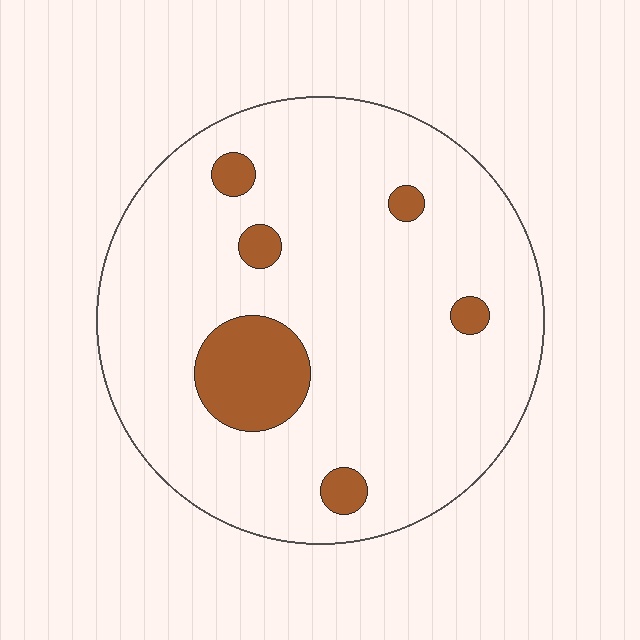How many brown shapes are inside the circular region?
6.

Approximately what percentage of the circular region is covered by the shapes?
Approximately 10%.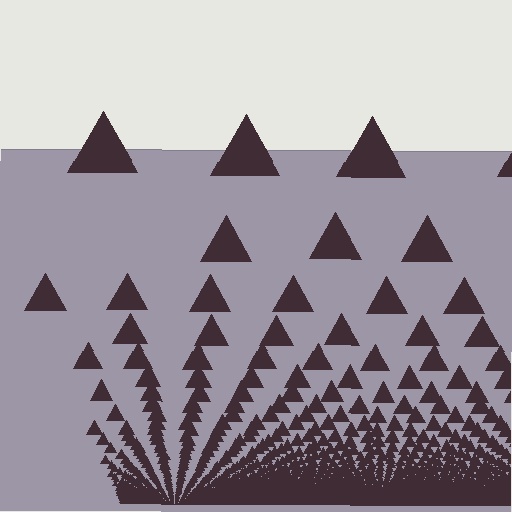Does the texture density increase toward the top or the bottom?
Density increases toward the bottom.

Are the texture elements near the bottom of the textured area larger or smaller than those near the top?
Smaller. The gradient is inverted — elements near the bottom are smaller and denser.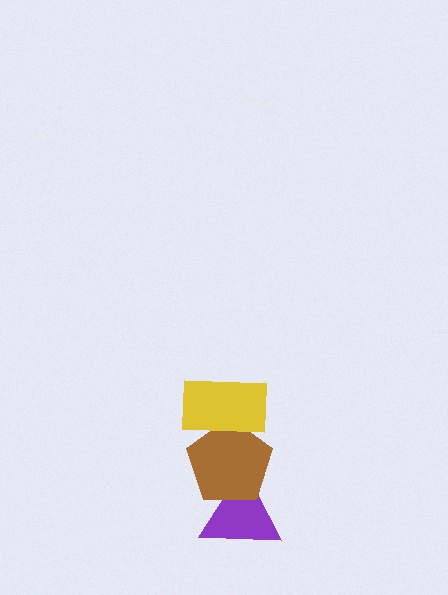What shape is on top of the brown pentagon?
The yellow rectangle is on top of the brown pentagon.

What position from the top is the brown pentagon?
The brown pentagon is 2nd from the top.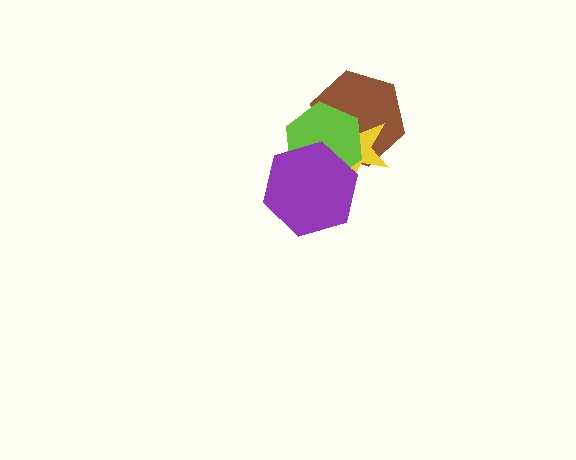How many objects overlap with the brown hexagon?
3 objects overlap with the brown hexagon.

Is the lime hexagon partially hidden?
Yes, it is partially covered by another shape.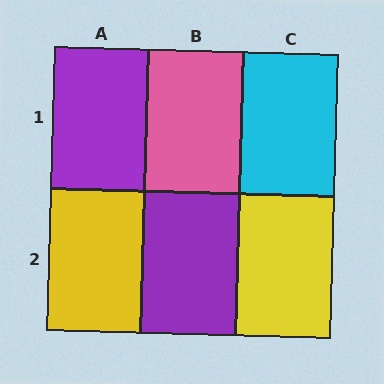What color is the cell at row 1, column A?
Purple.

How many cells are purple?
2 cells are purple.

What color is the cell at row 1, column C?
Cyan.